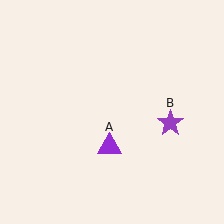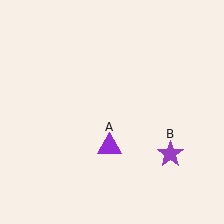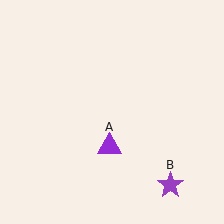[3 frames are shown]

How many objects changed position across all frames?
1 object changed position: purple star (object B).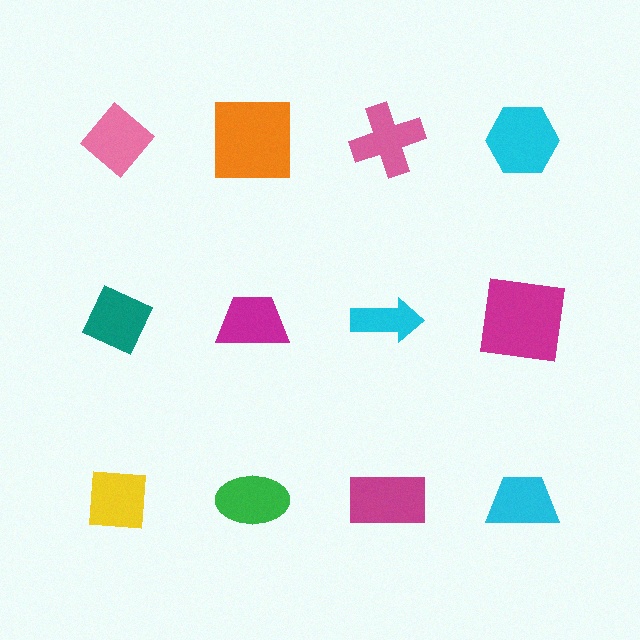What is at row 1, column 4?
A cyan hexagon.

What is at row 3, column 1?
A yellow square.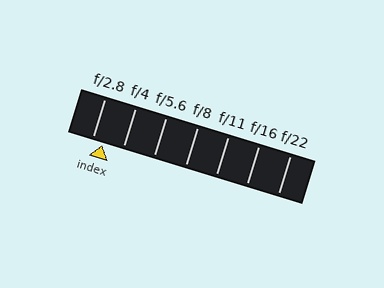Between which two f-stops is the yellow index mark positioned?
The index mark is between f/2.8 and f/4.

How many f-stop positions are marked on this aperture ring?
There are 7 f-stop positions marked.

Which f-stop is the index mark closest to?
The index mark is closest to f/2.8.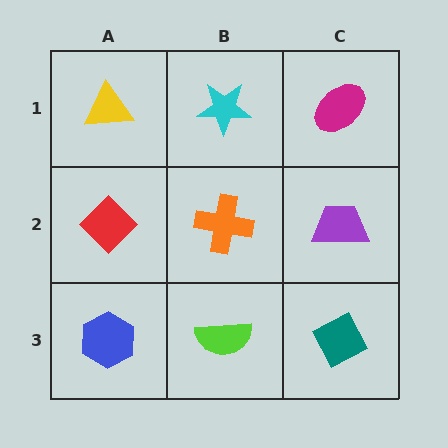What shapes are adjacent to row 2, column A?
A yellow triangle (row 1, column A), a blue hexagon (row 3, column A), an orange cross (row 2, column B).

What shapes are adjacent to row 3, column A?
A red diamond (row 2, column A), a lime semicircle (row 3, column B).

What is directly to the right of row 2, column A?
An orange cross.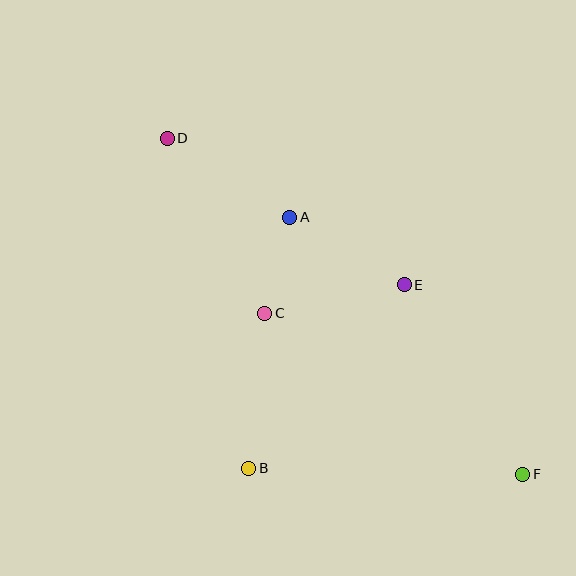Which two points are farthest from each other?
Points D and F are farthest from each other.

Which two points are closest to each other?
Points A and C are closest to each other.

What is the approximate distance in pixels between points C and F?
The distance between C and F is approximately 304 pixels.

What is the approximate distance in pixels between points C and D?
The distance between C and D is approximately 200 pixels.